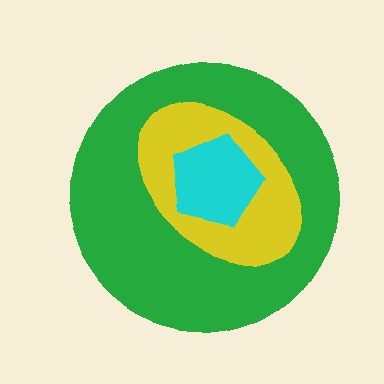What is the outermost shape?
The green circle.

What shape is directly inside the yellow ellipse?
The cyan pentagon.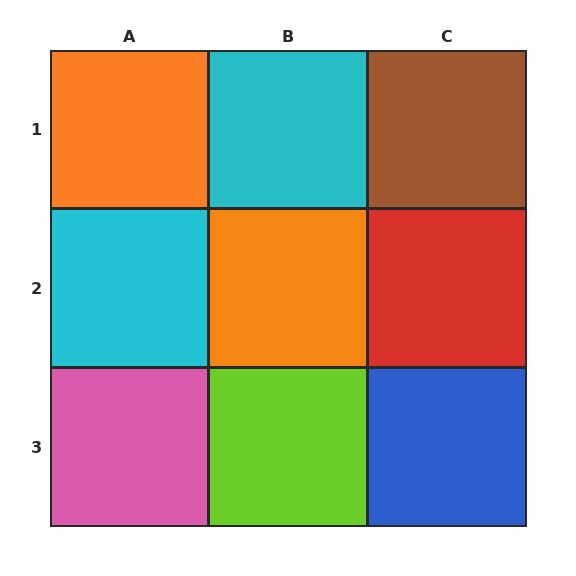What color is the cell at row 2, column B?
Orange.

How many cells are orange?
2 cells are orange.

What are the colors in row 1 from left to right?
Orange, cyan, brown.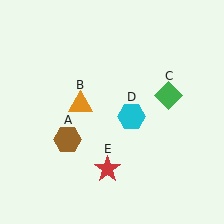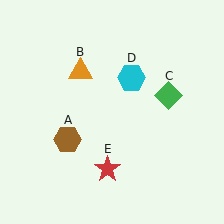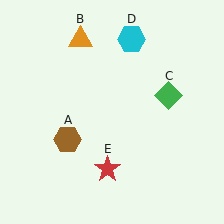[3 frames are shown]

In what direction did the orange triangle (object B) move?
The orange triangle (object B) moved up.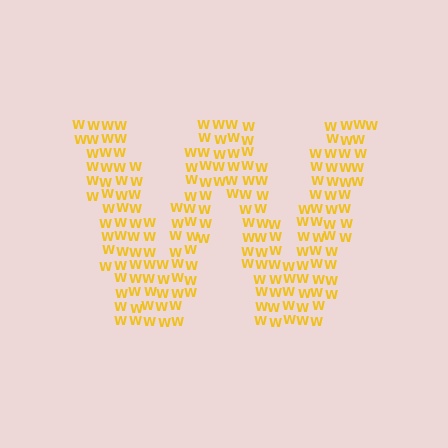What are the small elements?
The small elements are letter W's.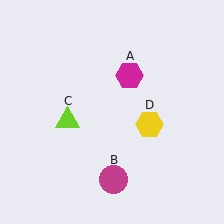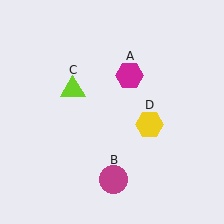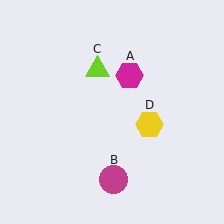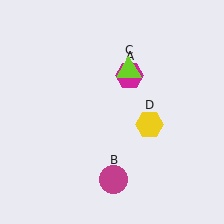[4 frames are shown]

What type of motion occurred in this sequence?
The lime triangle (object C) rotated clockwise around the center of the scene.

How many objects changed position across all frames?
1 object changed position: lime triangle (object C).